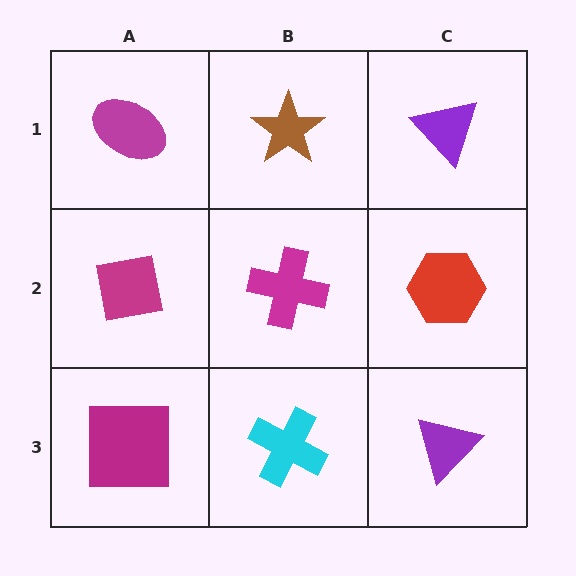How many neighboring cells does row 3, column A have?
2.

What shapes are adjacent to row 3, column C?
A red hexagon (row 2, column C), a cyan cross (row 3, column B).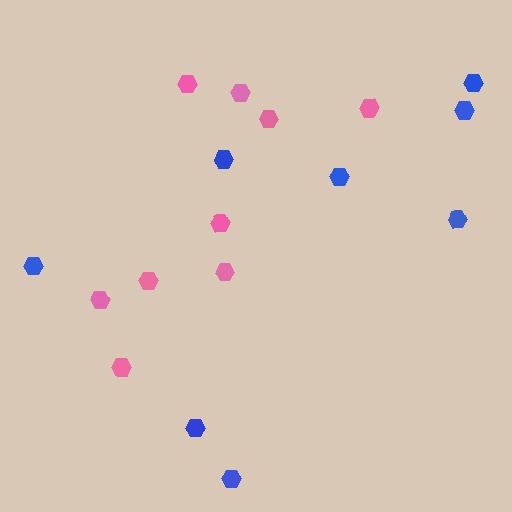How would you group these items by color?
There are 2 groups: one group of pink hexagons (9) and one group of blue hexagons (8).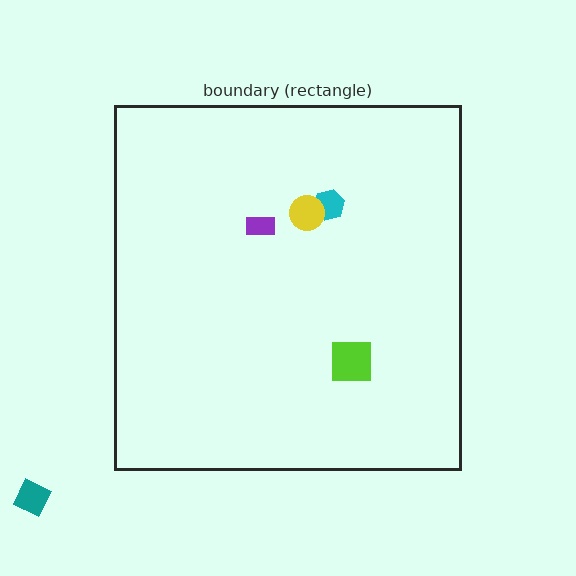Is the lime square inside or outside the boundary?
Inside.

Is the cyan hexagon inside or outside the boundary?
Inside.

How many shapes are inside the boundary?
4 inside, 1 outside.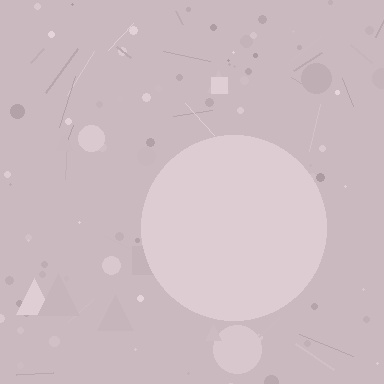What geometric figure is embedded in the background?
A circle is embedded in the background.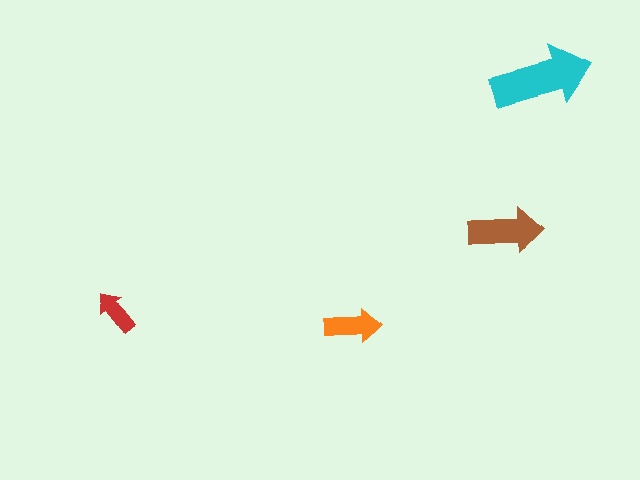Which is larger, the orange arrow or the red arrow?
The orange one.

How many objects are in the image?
There are 4 objects in the image.